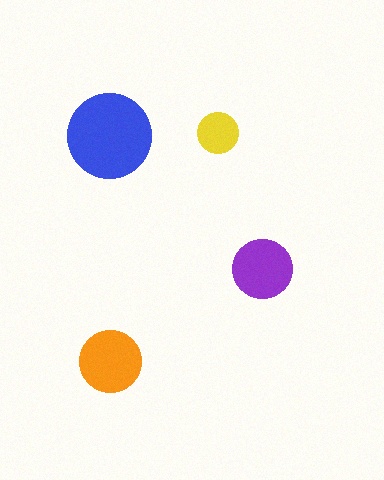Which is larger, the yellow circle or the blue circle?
The blue one.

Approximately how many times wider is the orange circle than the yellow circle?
About 1.5 times wider.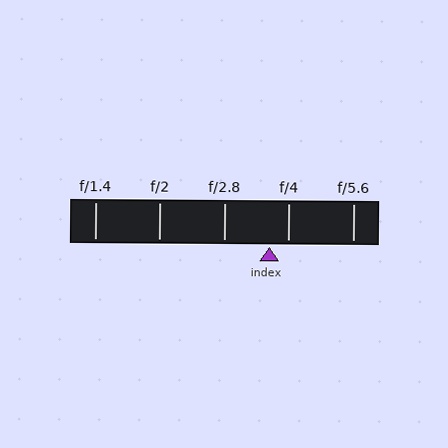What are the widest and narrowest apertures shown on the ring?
The widest aperture shown is f/1.4 and the narrowest is f/5.6.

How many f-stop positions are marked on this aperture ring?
There are 5 f-stop positions marked.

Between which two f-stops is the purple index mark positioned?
The index mark is between f/2.8 and f/4.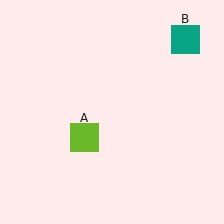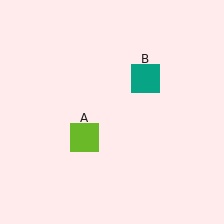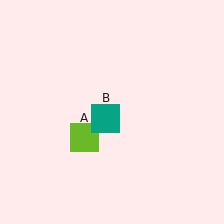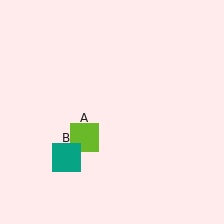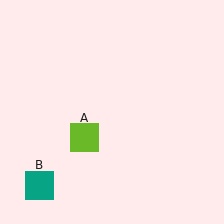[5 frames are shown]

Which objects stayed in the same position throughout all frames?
Lime square (object A) remained stationary.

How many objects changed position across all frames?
1 object changed position: teal square (object B).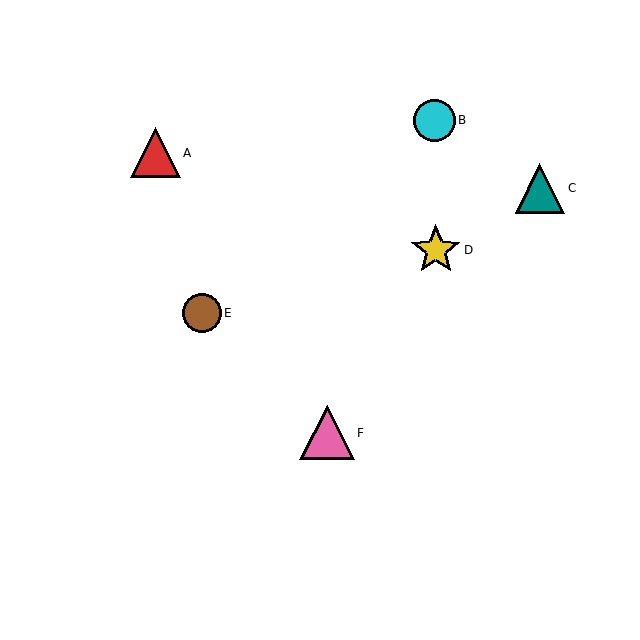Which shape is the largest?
The pink triangle (labeled F) is the largest.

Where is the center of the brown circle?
The center of the brown circle is at (202, 313).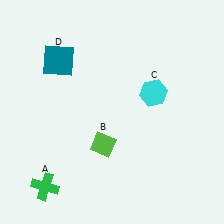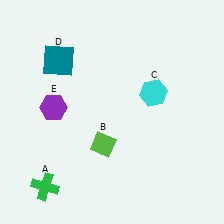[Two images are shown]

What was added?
A purple hexagon (E) was added in Image 2.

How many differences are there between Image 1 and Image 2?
There is 1 difference between the two images.